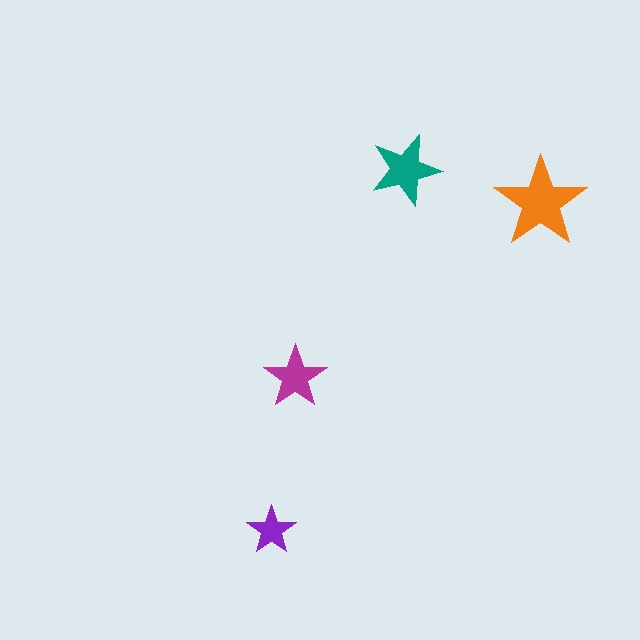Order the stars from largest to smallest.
the orange one, the teal one, the magenta one, the purple one.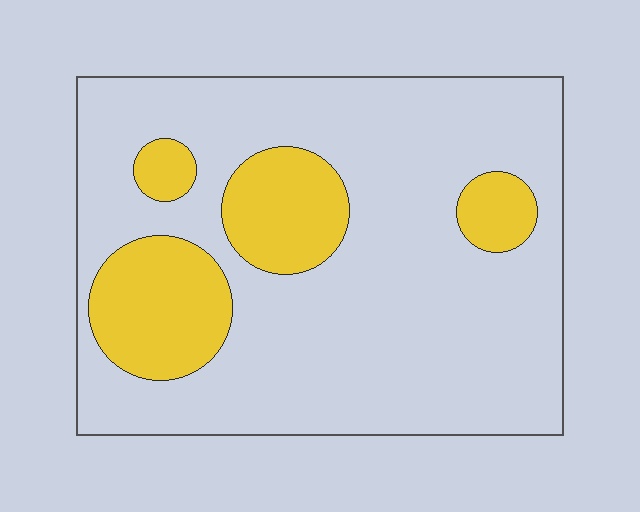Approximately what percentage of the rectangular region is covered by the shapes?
Approximately 20%.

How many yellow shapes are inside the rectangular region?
4.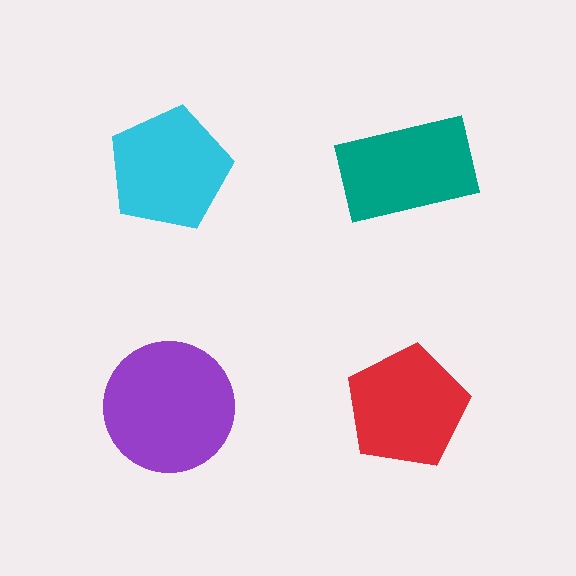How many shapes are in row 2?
2 shapes.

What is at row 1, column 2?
A teal rectangle.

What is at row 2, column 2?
A red pentagon.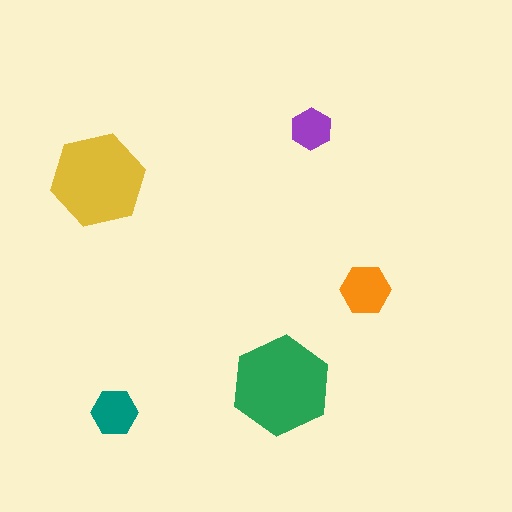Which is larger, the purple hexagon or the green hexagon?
The green one.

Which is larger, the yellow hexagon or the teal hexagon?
The yellow one.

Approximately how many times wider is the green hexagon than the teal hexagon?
About 2 times wider.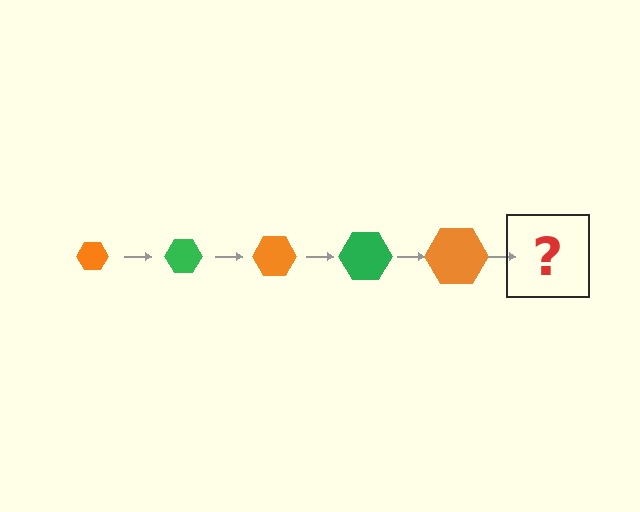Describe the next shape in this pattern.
It should be a green hexagon, larger than the previous one.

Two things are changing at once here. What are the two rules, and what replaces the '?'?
The two rules are that the hexagon grows larger each step and the color cycles through orange and green. The '?' should be a green hexagon, larger than the previous one.